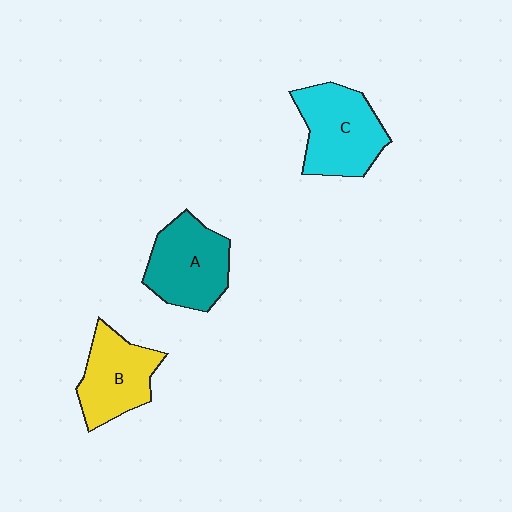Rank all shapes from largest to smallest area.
From largest to smallest: C (cyan), A (teal), B (yellow).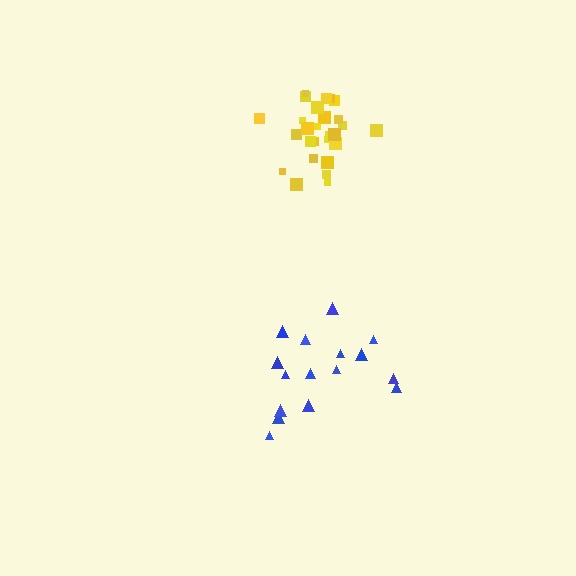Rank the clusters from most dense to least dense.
yellow, blue.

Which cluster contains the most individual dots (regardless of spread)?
Yellow (29).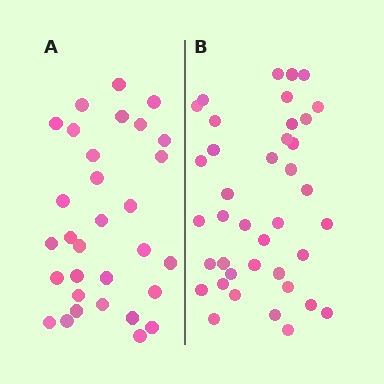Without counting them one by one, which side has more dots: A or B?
Region B (the right region) has more dots.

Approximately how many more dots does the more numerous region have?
Region B has roughly 8 or so more dots than region A.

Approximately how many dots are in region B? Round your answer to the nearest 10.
About 40 dots. (The exact count is 39, which rounds to 40.)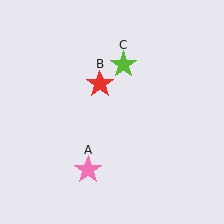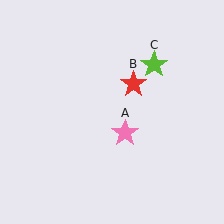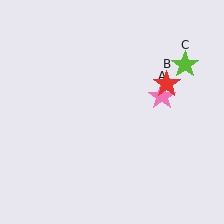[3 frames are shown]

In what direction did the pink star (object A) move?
The pink star (object A) moved up and to the right.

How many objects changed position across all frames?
3 objects changed position: pink star (object A), red star (object B), lime star (object C).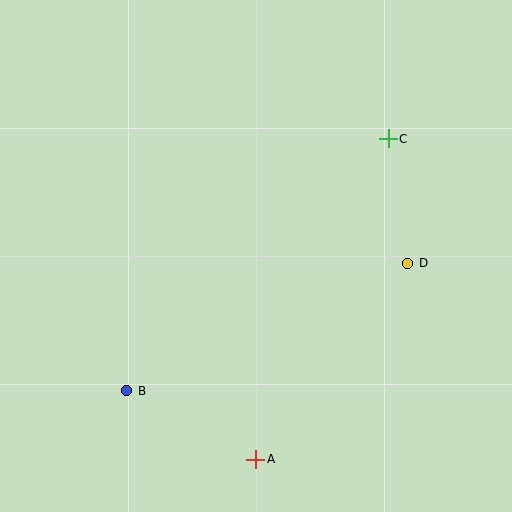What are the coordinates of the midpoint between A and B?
The midpoint between A and B is at (191, 425).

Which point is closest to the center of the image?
Point D at (408, 263) is closest to the center.